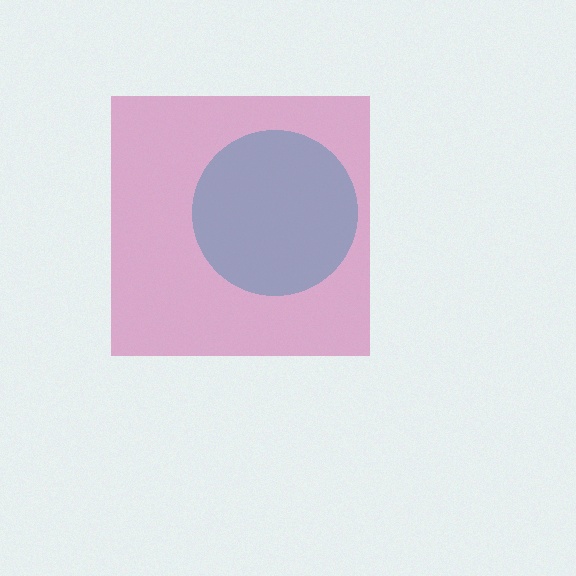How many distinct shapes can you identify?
There are 2 distinct shapes: a cyan circle, a magenta square.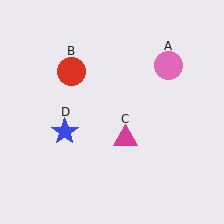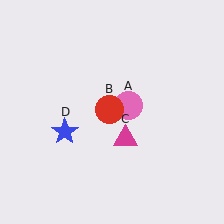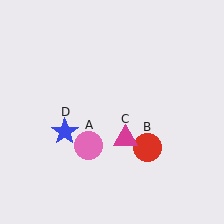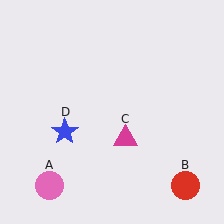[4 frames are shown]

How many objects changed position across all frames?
2 objects changed position: pink circle (object A), red circle (object B).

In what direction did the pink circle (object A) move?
The pink circle (object A) moved down and to the left.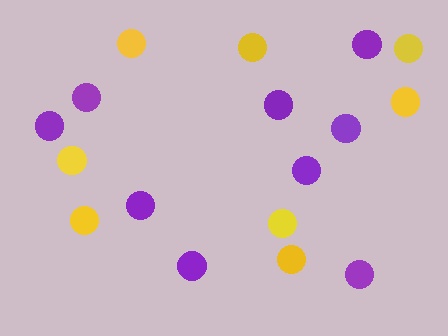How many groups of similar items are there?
There are 2 groups: one group of purple circles (9) and one group of yellow circles (8).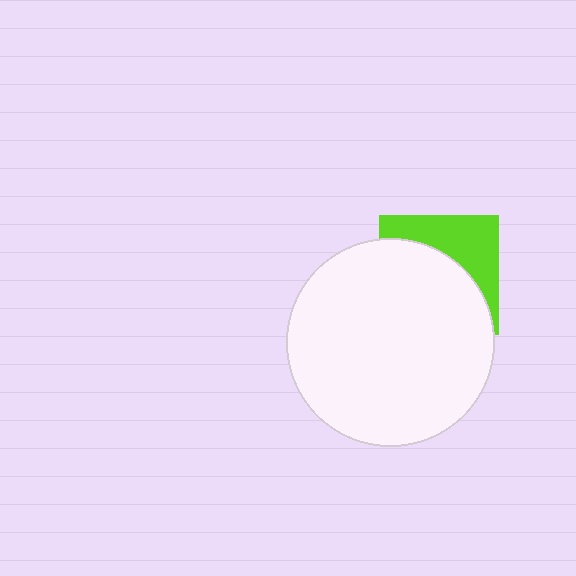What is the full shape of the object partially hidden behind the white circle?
The partially hidden object is a lime square.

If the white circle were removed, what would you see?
You would see the complete lime square.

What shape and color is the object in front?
The object in front is a white circle.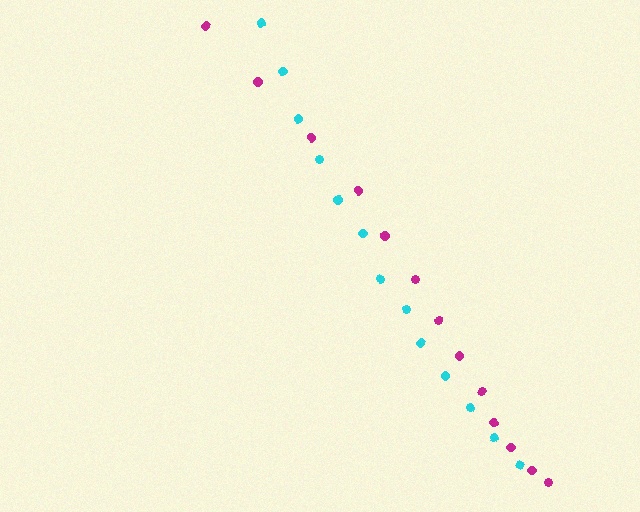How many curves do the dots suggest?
There are 2 distinct paths.